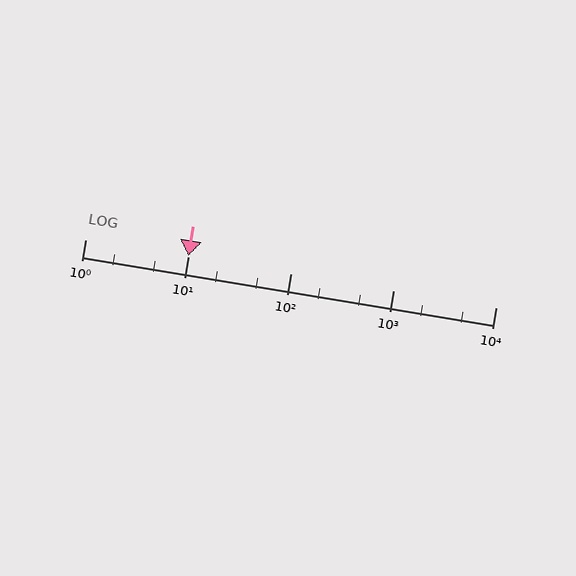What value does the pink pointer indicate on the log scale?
The pointer indicates approximately 10.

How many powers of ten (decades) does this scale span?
The scale spans 4 decades, from 1 to 10000.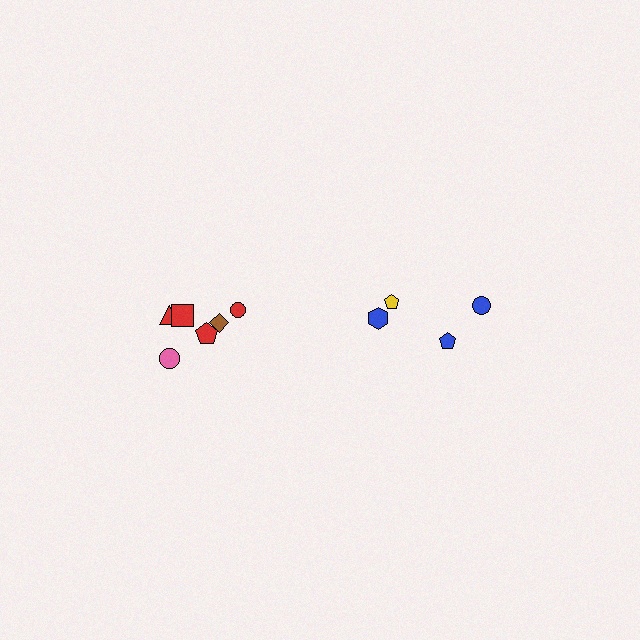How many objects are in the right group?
There are 4 objects.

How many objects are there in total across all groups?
There are 10 objects.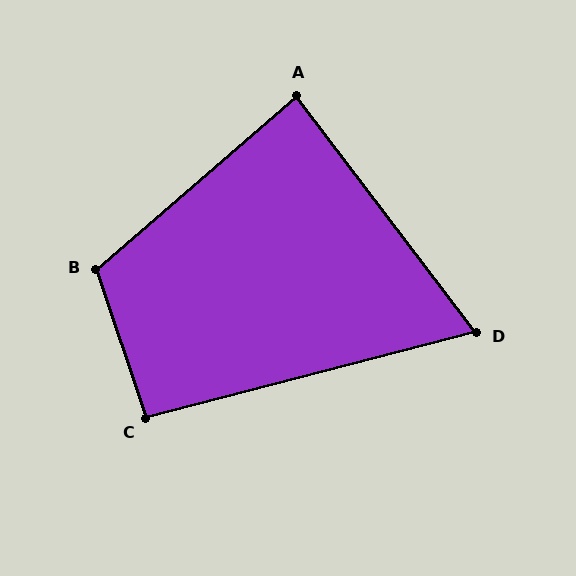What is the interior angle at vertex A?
Approximately 86 degrees (approximately right).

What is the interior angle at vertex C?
Approximately 94 degrees (approximately right).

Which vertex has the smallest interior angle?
D, at approximately 67 degrees.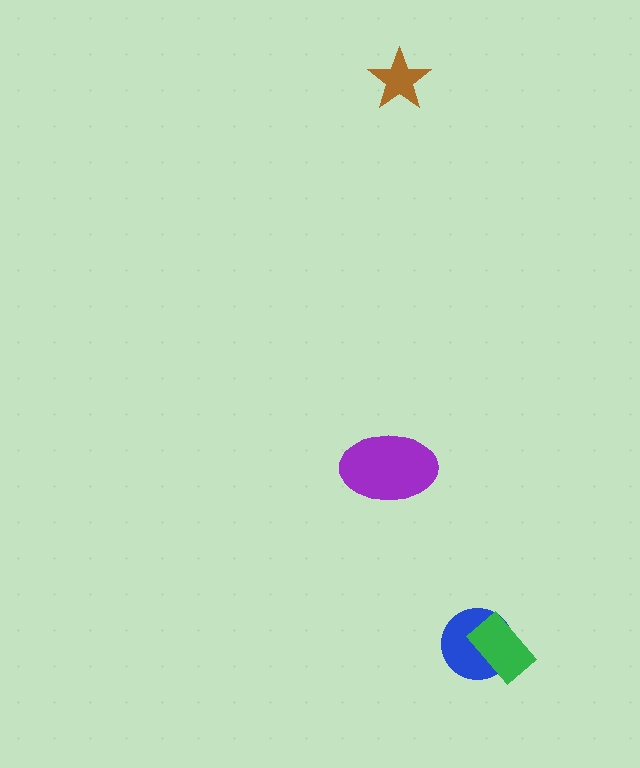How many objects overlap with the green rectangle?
1 object overlaps with the green rectangle.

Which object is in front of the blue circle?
The green rectangle is in front of the blue circle.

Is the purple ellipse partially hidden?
No, no other shape covers it.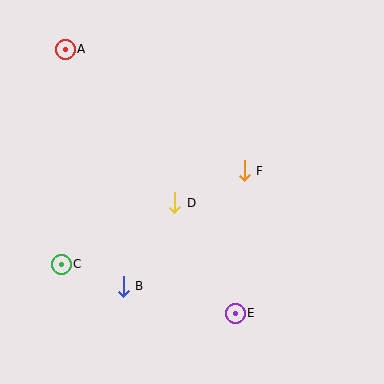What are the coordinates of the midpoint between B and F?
The midpoint between B and F is at (184, 229).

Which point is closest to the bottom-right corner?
Point E is closest to the bottom-right corner.